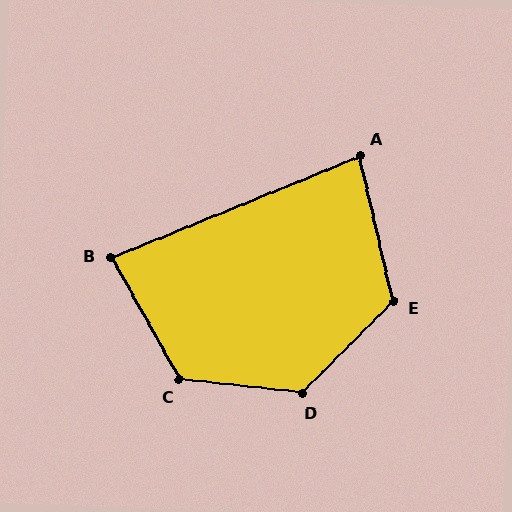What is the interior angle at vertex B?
Approximately 83 degrees (acute).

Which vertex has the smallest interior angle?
A, at approximately 81 degrees.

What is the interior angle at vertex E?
Approximately 123 degrees (obtuse).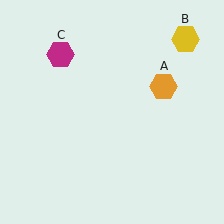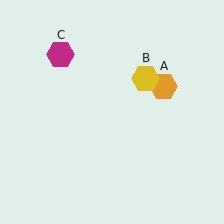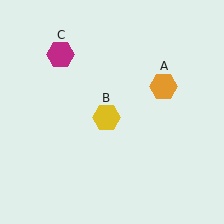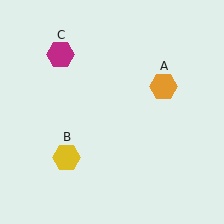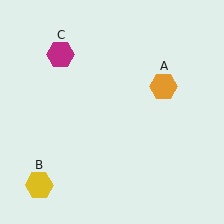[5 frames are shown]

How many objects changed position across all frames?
1 object changed position: yellow hexagon (object B).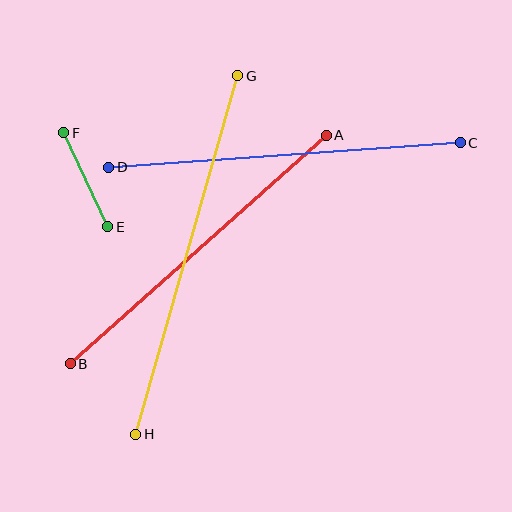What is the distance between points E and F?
The distance is approximately 104 pixels.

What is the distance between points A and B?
The distance is approximately 343 pixels.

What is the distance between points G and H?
The distance is approximately 373 pixels.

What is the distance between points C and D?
The distance is approximately 352 pixels.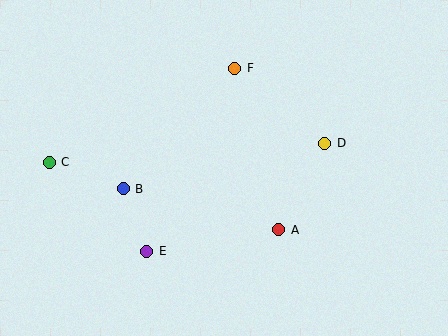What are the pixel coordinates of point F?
Point F is at (235, 68).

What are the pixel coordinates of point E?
Point E is at (147, 251).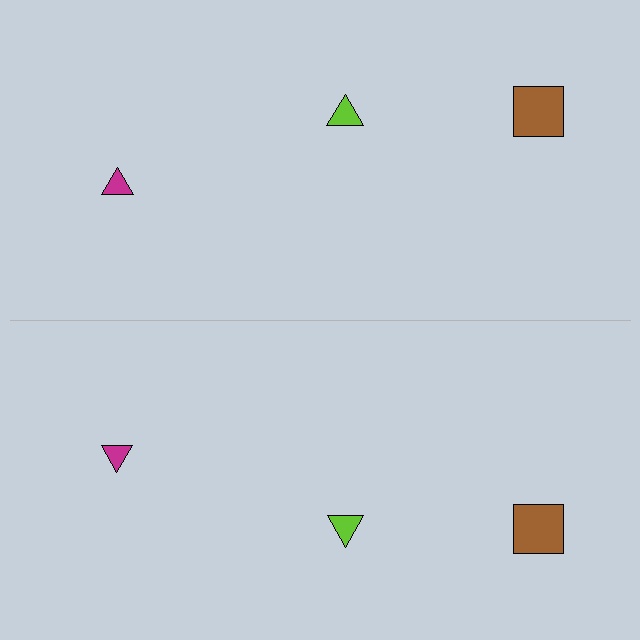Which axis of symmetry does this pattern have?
The pattern has a horizontal axis of symmetry running through the center of the image.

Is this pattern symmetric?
Yes, this pattern has bilateral (reflection) symmetry.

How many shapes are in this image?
There are 6 shapes in this image.